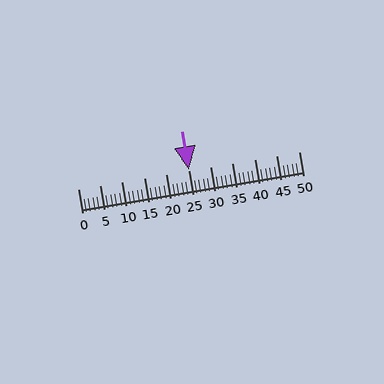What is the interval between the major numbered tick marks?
The major tick marks are spaced 5 units apart.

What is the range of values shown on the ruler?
The ruler shows values from 0 to 50.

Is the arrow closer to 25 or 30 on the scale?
The arrow is closer to 25.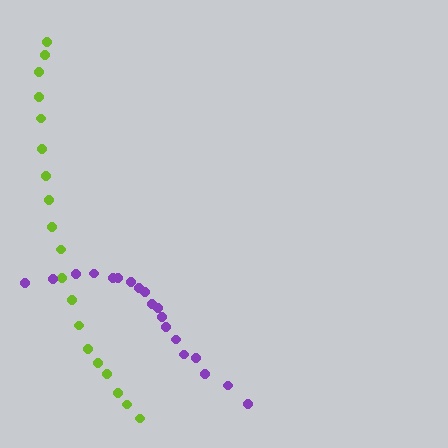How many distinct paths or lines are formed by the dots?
There are 2 distinct paths.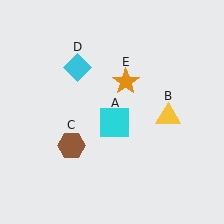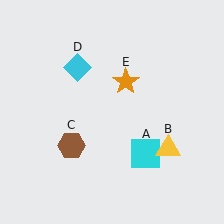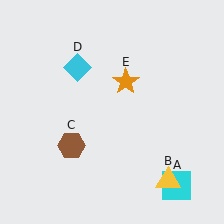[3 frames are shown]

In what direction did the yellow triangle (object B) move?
The yellow triangle (object B) moved down.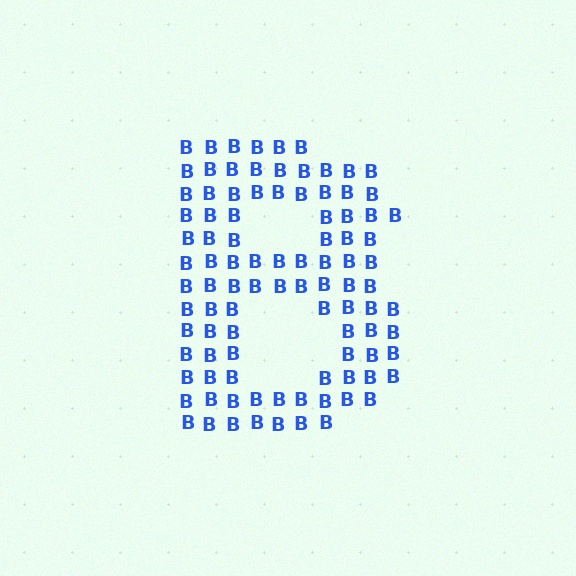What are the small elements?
The small elements are letter B's.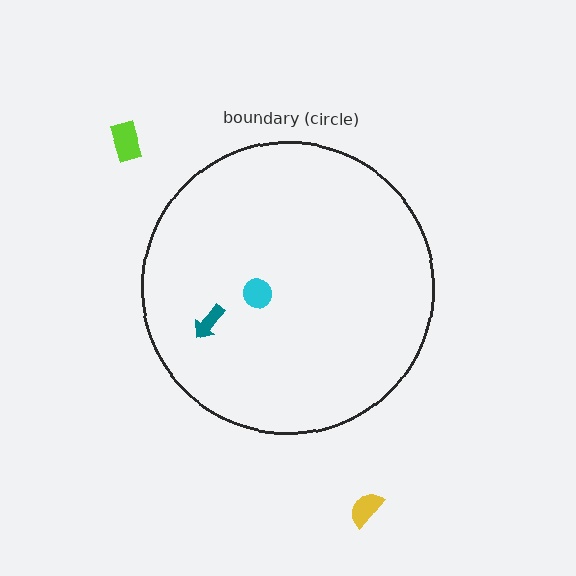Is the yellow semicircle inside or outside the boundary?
Outside.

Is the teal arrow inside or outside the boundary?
Inside.